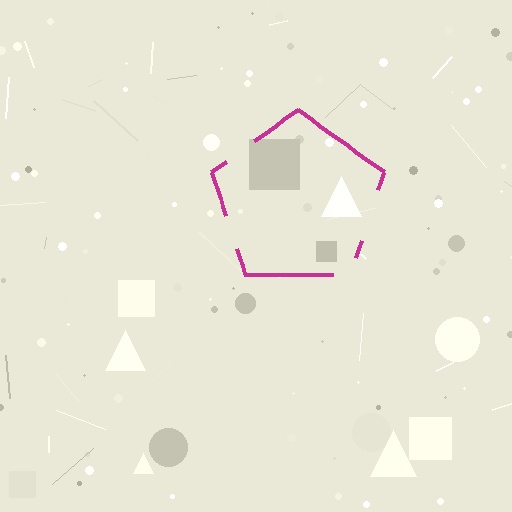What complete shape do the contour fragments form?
The contour fragments form a pentagon.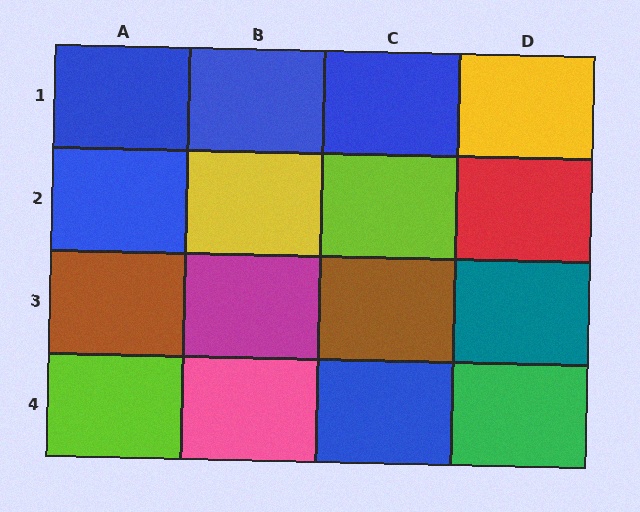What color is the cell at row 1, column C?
Blue.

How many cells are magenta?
1 cell is magenta.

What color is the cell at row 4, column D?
Green.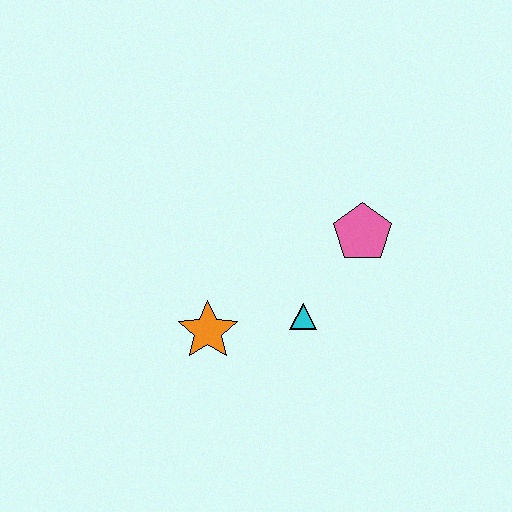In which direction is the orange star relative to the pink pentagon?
The orange star is to the left of the pink pentagon.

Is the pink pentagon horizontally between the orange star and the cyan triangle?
No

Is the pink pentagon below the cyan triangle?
No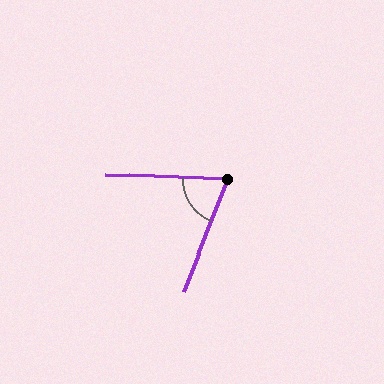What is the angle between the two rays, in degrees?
Approximately 70 degrees.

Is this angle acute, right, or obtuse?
It is acute.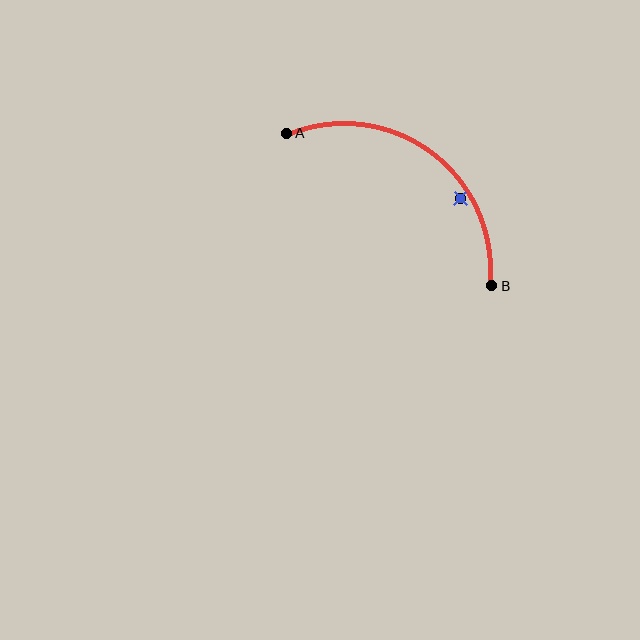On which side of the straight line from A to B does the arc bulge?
The arc bulges above and to the right of the straight line connecting A and B.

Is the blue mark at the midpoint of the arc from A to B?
No — the blue mark does not lie on the arc at all. It sits slightly inside the curve.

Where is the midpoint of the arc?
The arc midpoint is the point on the curve farthest from the straight line joining A and B. It sits above and to the right of that line.